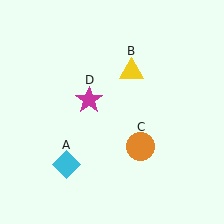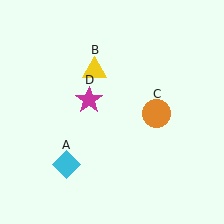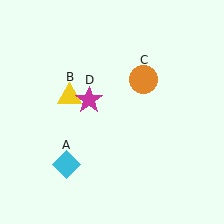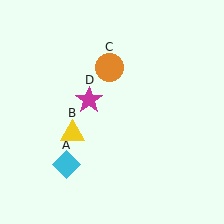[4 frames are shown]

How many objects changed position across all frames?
2 objects changed position: yellow triangle (object B), orange circle (object C).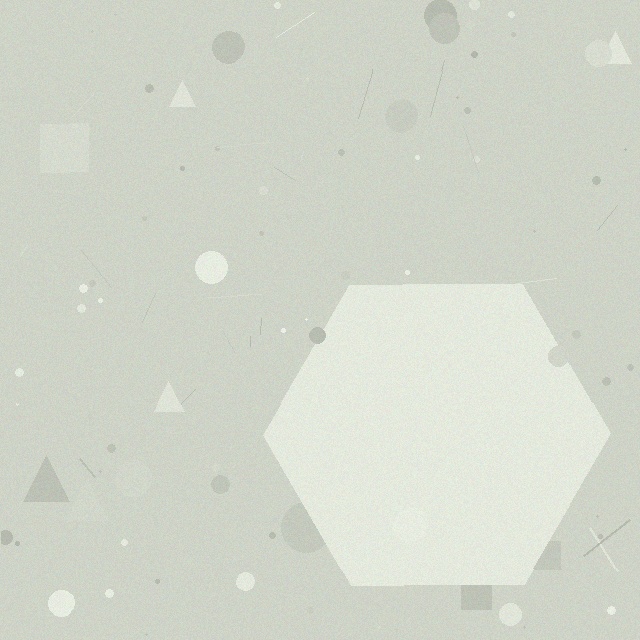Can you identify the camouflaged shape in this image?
The camouflaged shape is a hexagon.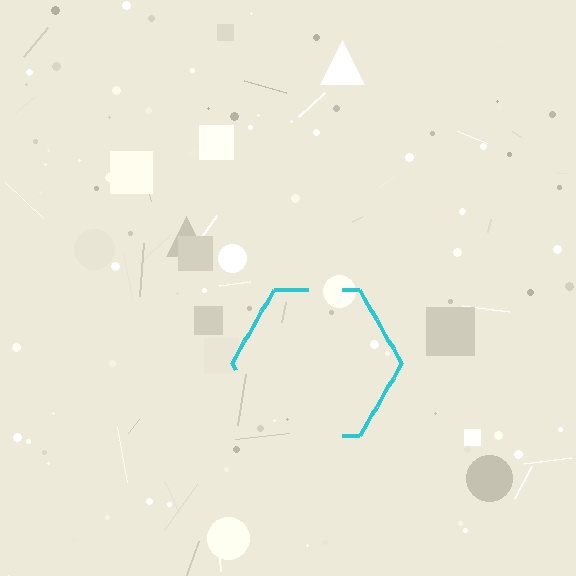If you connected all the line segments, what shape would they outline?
They would outline a hexagon.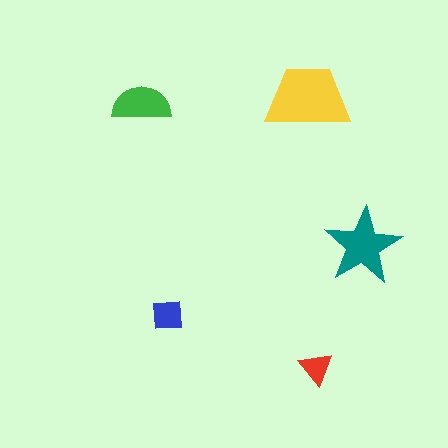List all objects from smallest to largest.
The red triangle, the blue square, the green semicircle, the teal star, the yellow trapezoid.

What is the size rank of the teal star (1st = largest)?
2nd.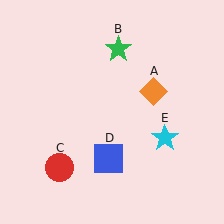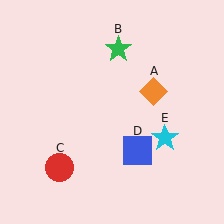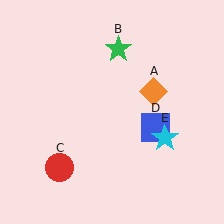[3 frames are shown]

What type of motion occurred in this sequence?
The blue square (object D) rotated counterclockwise around the center of the scene.